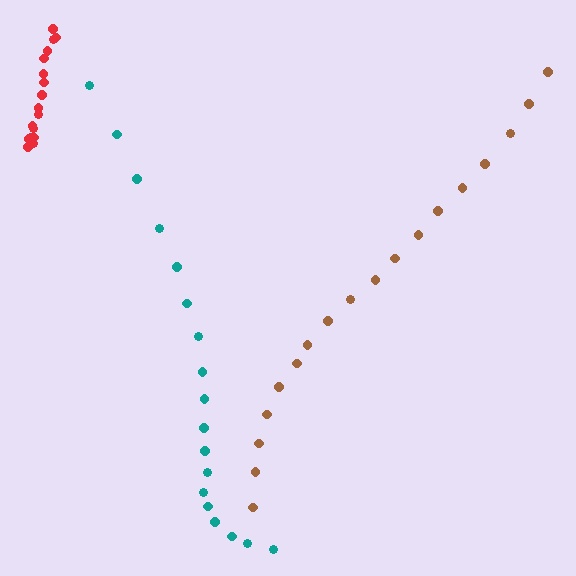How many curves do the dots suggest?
There are 3 distinct paths.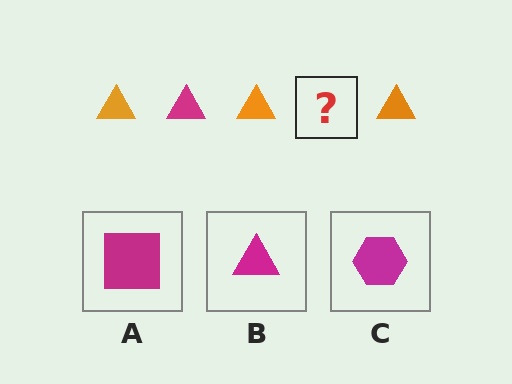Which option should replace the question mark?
Option B.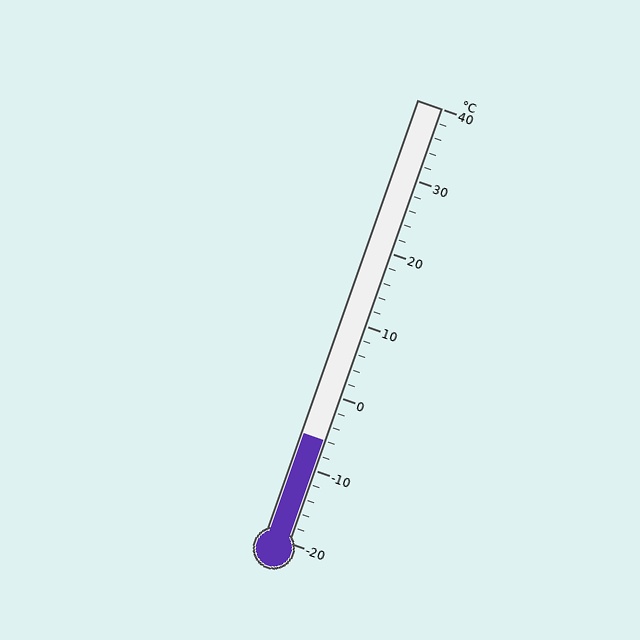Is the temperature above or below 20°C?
The temperature is below 20°C.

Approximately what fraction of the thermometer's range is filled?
The thermometer is filled to approximately 25% of its range.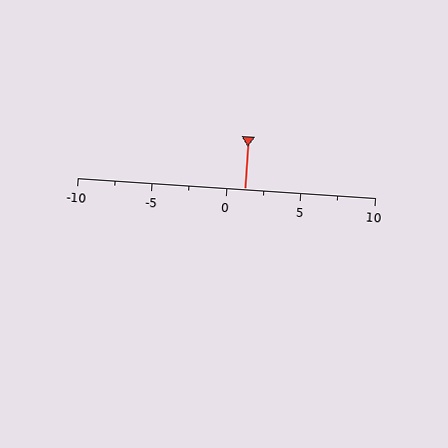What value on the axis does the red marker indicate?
The marker indicates approximately 1.2.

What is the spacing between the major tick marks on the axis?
The major ticks are spaced 5 apart.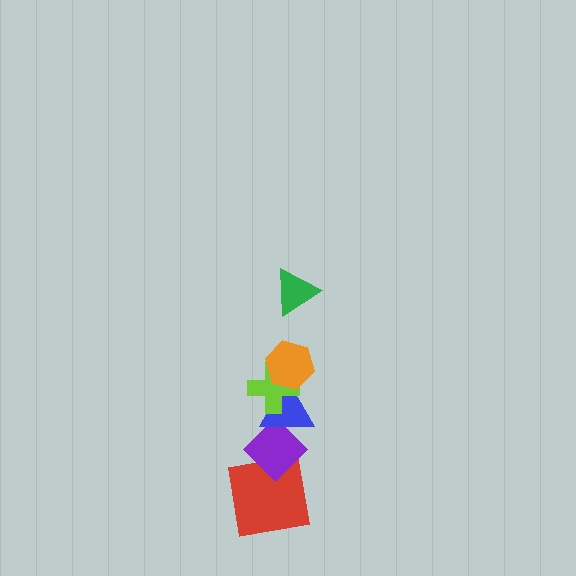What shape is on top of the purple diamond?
The blue triangle is on top of the purple diamond.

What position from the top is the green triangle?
The green triangle is 1st from the top.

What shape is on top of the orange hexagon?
The green triangle is on top of the orange hexagon.